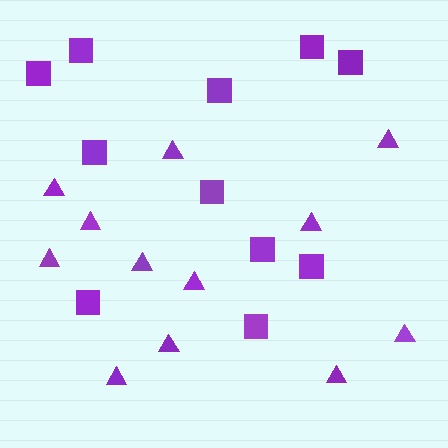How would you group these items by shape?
There are 2 groups: one group of triangles (12) and one group of squares (11).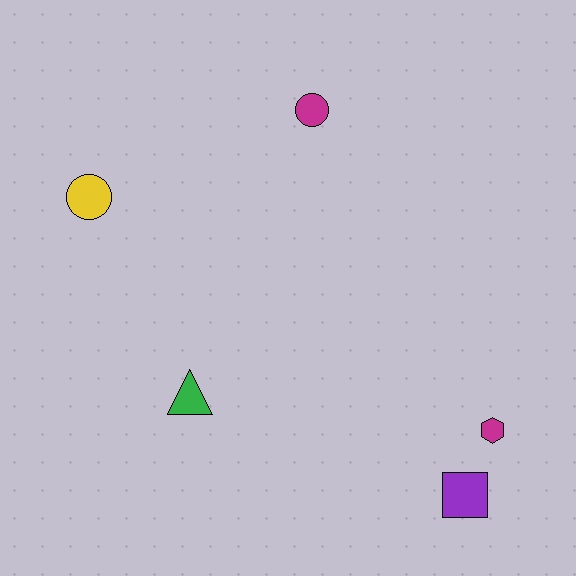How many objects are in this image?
There are 5 objects.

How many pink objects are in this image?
There are no pink objects.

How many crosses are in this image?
There are no crosses.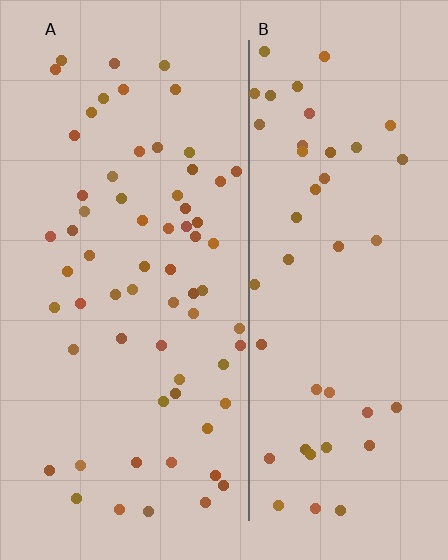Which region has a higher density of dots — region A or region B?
A (the left).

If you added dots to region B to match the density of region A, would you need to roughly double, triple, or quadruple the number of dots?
Approximately double.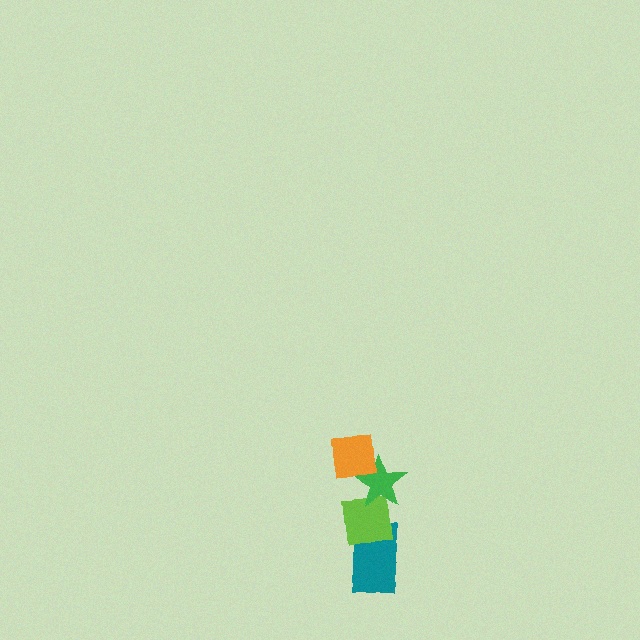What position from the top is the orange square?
The orange square is 1st from the top.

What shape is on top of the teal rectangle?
The lime square is on top of the teal rectangle.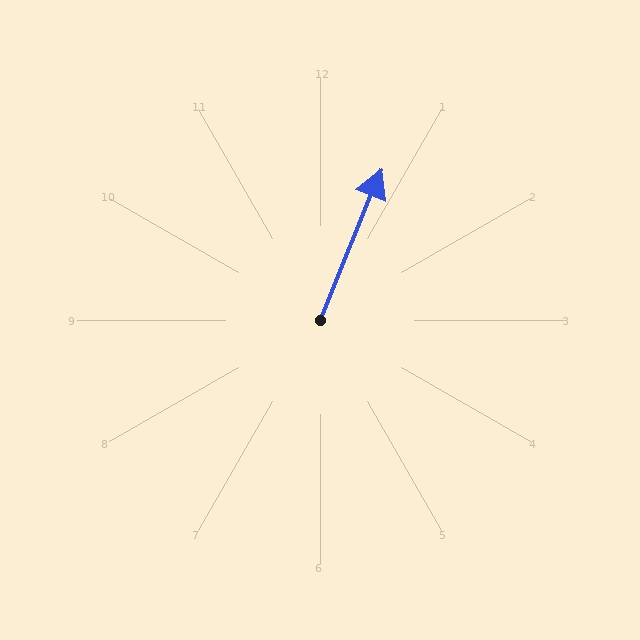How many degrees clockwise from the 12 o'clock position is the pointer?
Approximately 22 degrees.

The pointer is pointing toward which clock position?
Roughly 1 o'clock.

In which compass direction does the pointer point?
North.